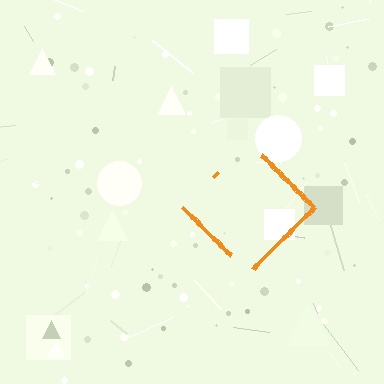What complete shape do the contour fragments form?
The contour fragments form a diamond.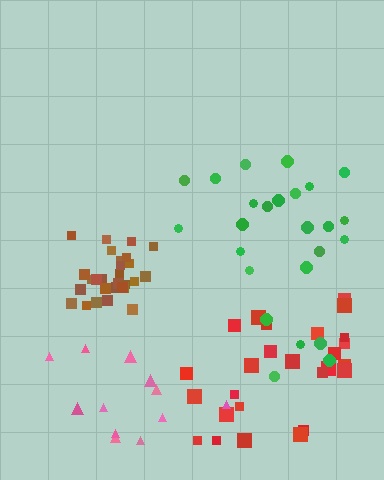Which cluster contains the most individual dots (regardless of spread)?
Red (28).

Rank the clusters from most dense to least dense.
brown, pink, green, red.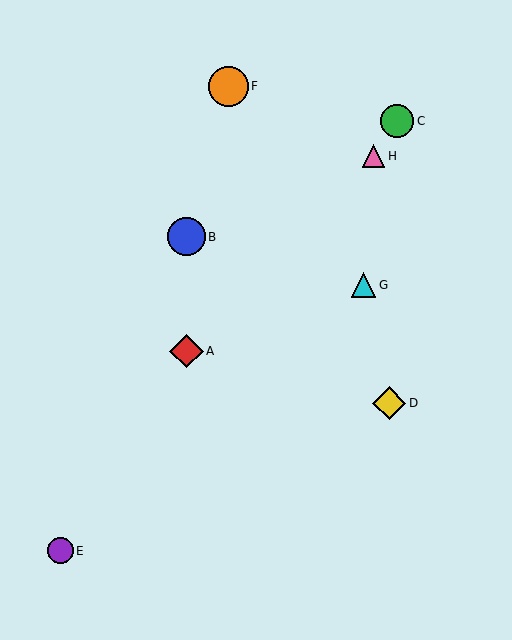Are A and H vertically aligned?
No, A is at x≈186 and H is at x≈374.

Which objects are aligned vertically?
Objects A, B are aligned vertically.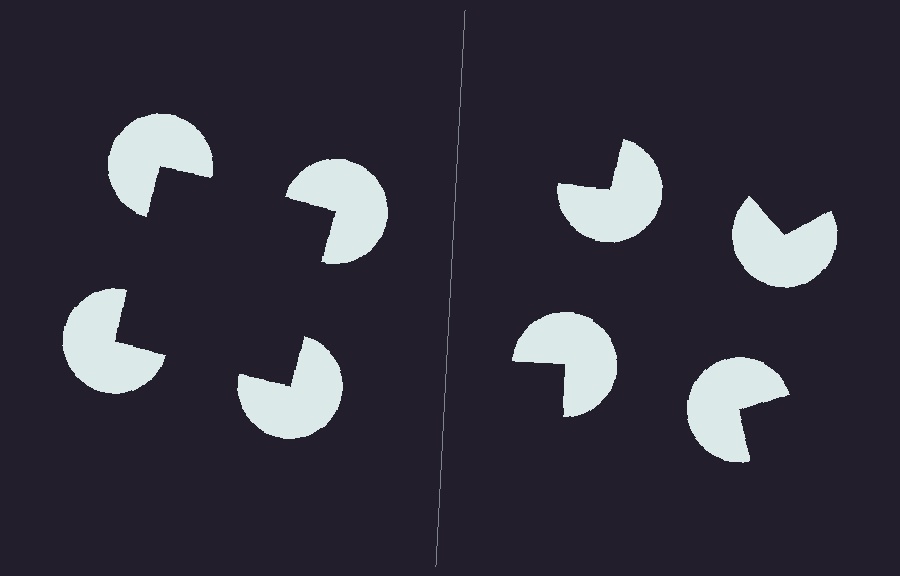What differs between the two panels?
The pac-man discs are positioned identically on both sides; only the wedge orientations differ. On the left they align to a square; on the right they are misaligned.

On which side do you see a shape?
An illusory square appears on the left side. On the right side the wedge cuts are rotated, so no coherent shape forms.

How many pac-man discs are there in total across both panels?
8 — 4 on each side.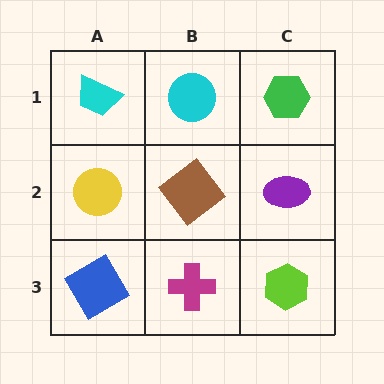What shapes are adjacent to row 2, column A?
A cyan trapezoid (row 1, column A), a blue diamond (row 3, column A), a brown diamond (row 2, column B).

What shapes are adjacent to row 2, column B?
A cyan circle (row 1, column B), a magenta cross (row 3, column B), a yellow circle (row 2, column A), a purple ellipse (row 2, column C).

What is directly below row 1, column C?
A purple ellipse.